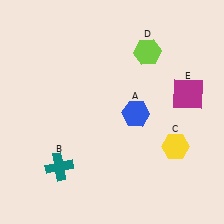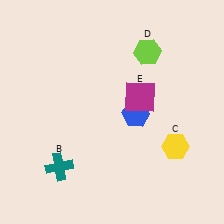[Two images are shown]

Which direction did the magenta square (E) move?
The magenta square (E) moved left.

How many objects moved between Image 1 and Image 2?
1 object moved between the two images.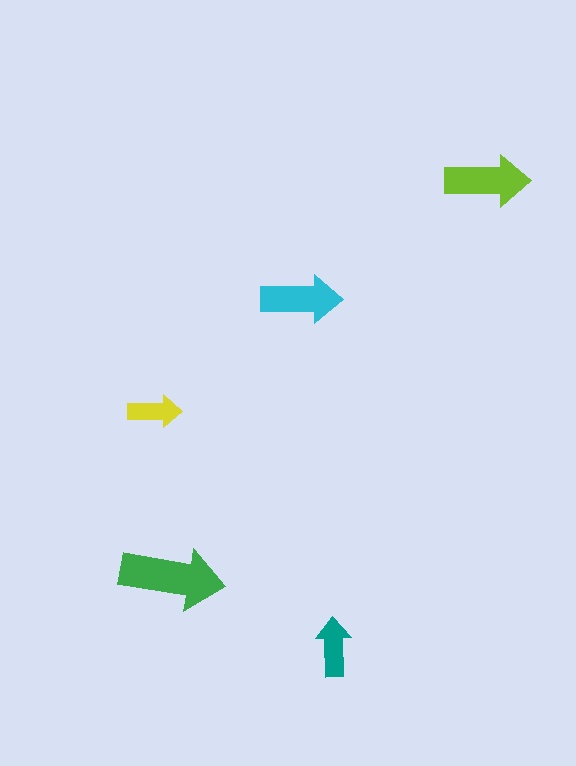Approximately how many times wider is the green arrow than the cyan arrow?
About 1.5 times wider.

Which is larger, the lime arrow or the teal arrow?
The lime one.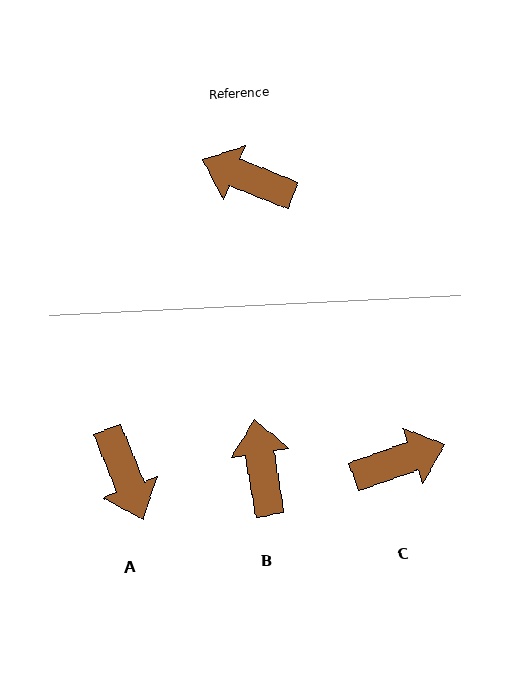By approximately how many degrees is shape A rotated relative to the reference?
Approximately 133 degrees counter-clockwise.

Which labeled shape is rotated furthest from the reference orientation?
C, about 139 degrees away.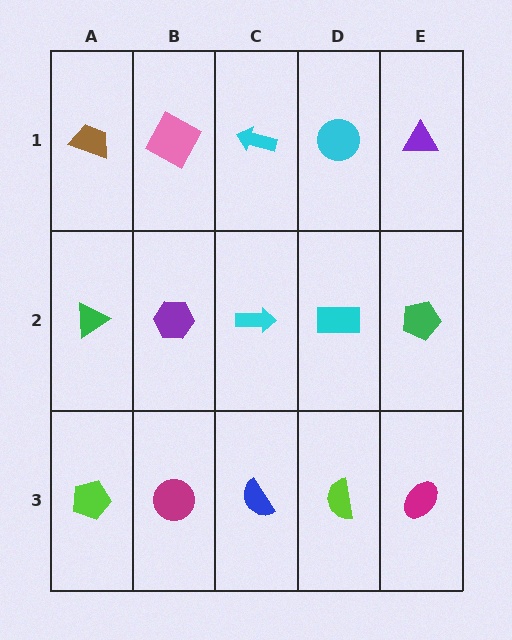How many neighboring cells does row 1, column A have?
2.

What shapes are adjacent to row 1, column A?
A green triangle (row 2, column A), a pink square (row 1, column B).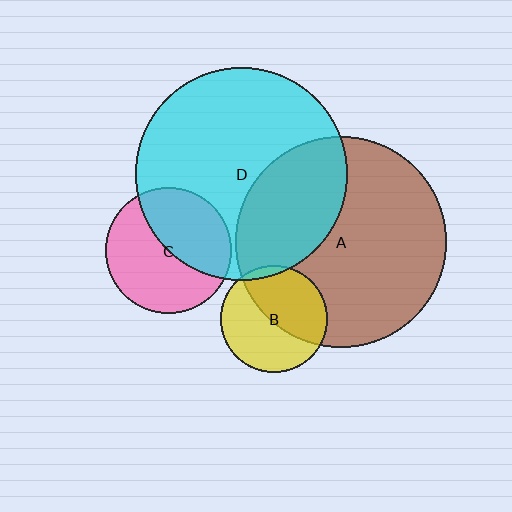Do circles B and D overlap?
Yes.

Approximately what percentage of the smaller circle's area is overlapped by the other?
Approximately 5%.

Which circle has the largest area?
Circle D (cyan).